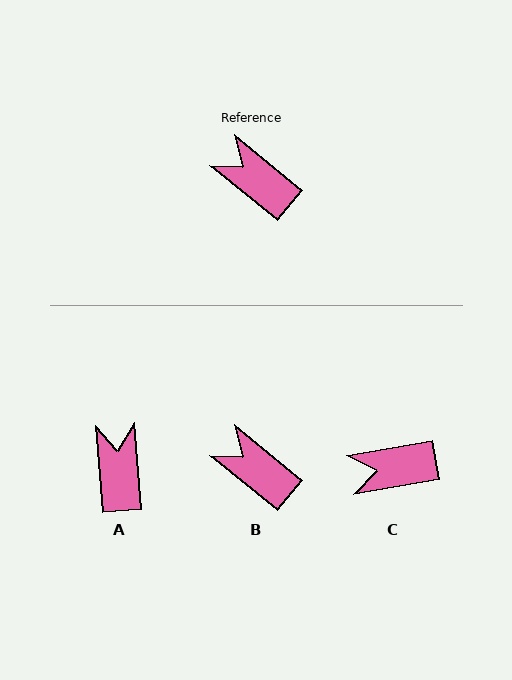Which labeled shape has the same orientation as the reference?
B.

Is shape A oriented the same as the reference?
No, it is off by about 46 degrees.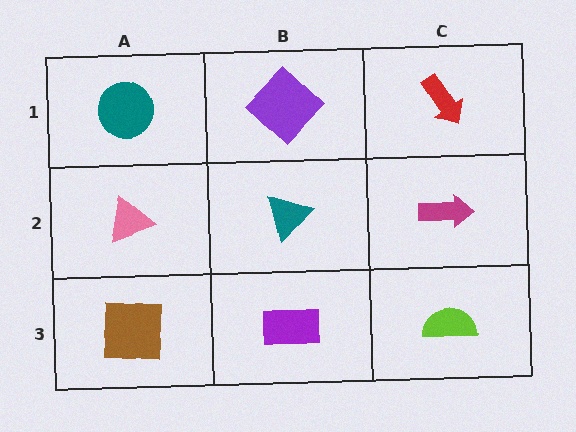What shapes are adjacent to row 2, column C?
A red arrow (row 1, column C), a lime semicircle (row 3, column C), a teal triangle (row 2, column B).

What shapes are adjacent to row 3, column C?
A magenta arrow (row 2, column C), a purple rectangle (row 3, column B).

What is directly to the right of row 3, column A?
A purple rectangle.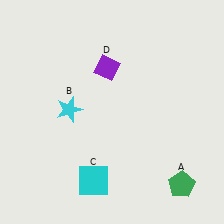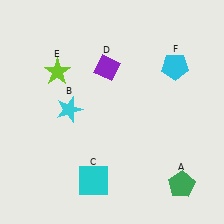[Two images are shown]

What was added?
A lime star (E), a cyan pentagon (F) were added in Image 2.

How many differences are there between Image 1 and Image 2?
There are 2 differences between the two images.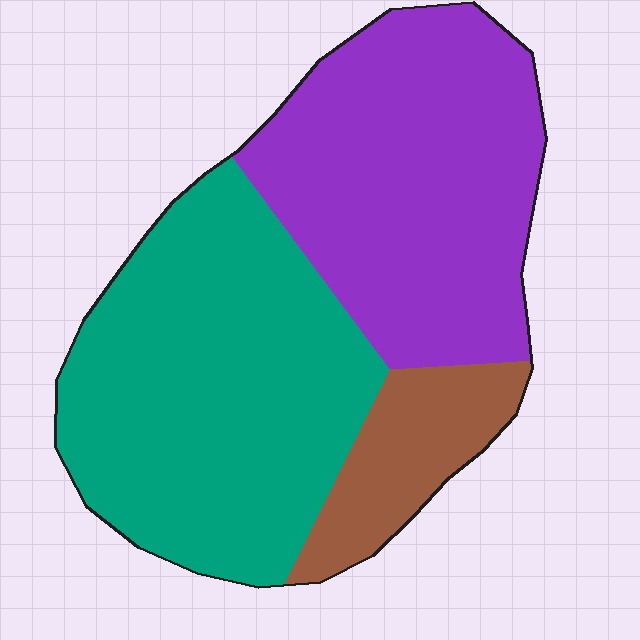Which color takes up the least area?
Brown, at roughly 15%.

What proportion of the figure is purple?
Purple covers 41% of the figure.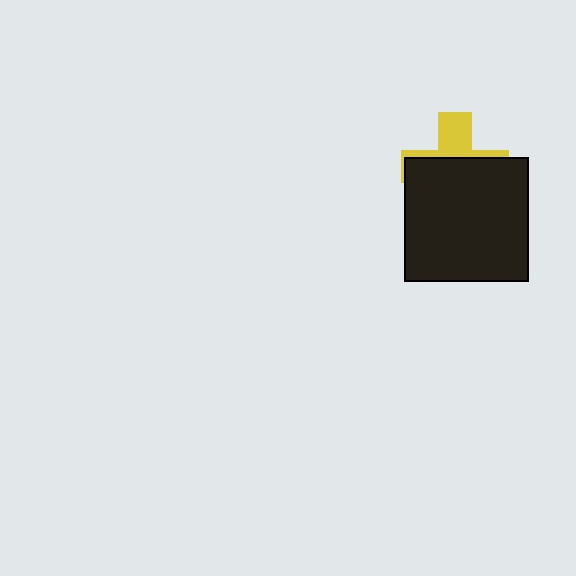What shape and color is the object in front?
The object in front is a black square.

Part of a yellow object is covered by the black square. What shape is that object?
It is a cross.